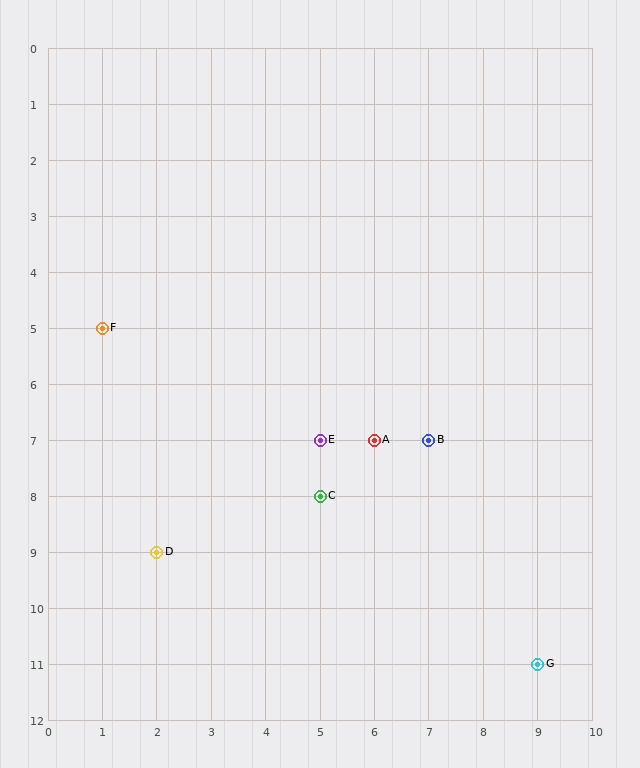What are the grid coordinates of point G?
Point G is at grid coordinates (9, 11).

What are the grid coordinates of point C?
Point C is at grid coordinates (5, 8).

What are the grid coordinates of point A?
Point A is at grid coordinates (6, 7).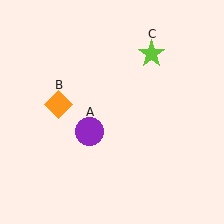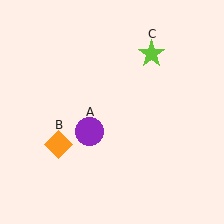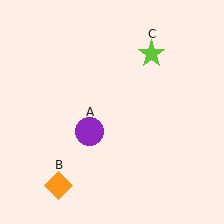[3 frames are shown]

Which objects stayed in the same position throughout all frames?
Purple circle (object A) and lime star (object C) remained stationary.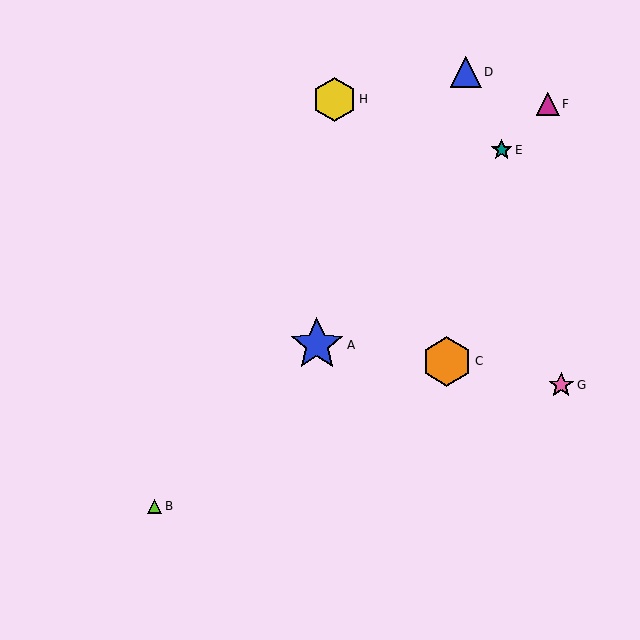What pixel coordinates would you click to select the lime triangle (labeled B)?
Click at (155, 506) to select the lime triangle B.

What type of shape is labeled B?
Shape B is a lime triangle.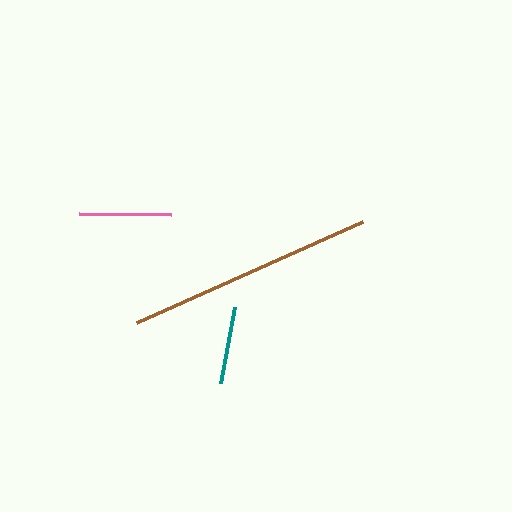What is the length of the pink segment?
The pink segment is approximately 92 pixels long.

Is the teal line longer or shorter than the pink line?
The pink line is longer than the teal line.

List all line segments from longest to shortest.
From longest to shortest: brown, pink, teal.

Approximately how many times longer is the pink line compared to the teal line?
The pink line is approximately 1.2 times the length of the teal line.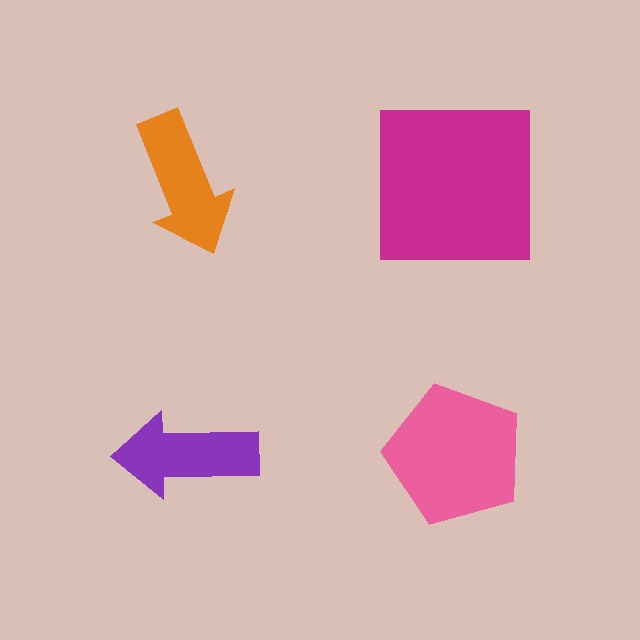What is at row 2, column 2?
A pink pentagon.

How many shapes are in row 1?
2 shapes.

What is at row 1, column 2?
A magenta square.